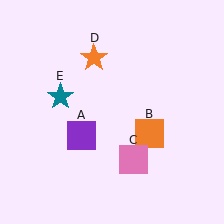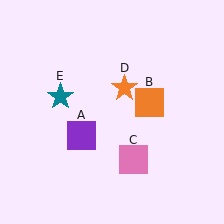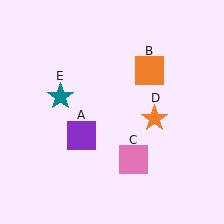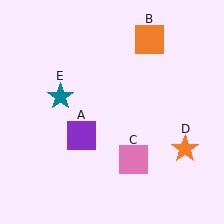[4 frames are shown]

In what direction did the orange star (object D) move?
The orange star (object D) moved down and to the right.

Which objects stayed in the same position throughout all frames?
Purple square (object A) and pink square (object C) and teal star (object E) remained stationary.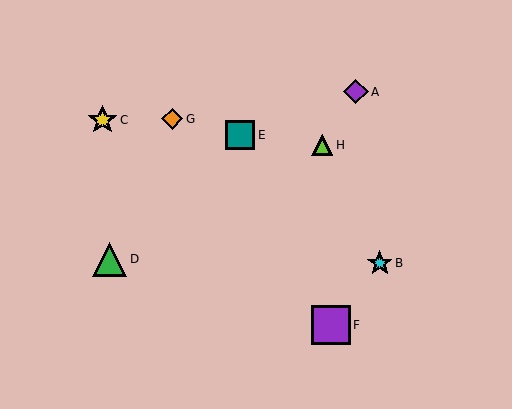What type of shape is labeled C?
Shape C is a yellow star.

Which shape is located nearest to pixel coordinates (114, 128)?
The yellow star (labeled C) at (103, 120) is nearest to that location.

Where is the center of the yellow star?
The center of the yellow star is at (103, 120).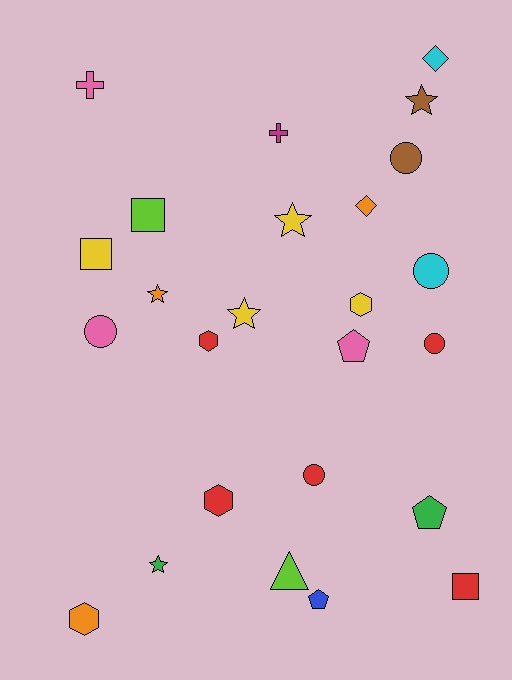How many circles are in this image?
There are 5 circles.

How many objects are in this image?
There are 25 objects.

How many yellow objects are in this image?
There are 4 yellow objects.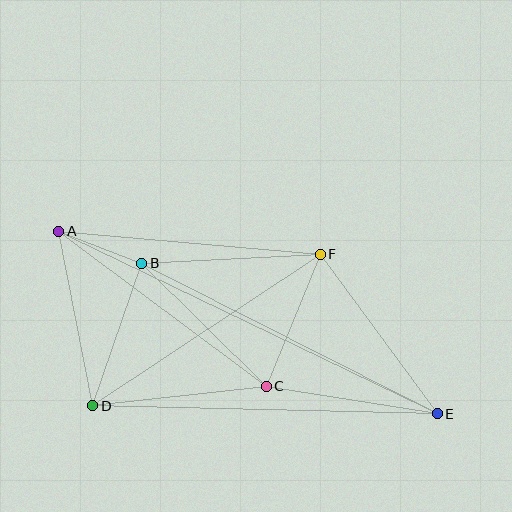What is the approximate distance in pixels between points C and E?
The distance between C and E is approximately 173 pixels.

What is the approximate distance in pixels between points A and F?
The distance between A and F is approximately 263 pixels.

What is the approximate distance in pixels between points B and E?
The distance between B and E is approximately 332 pixels.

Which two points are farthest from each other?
Points A and E are farthest from each other.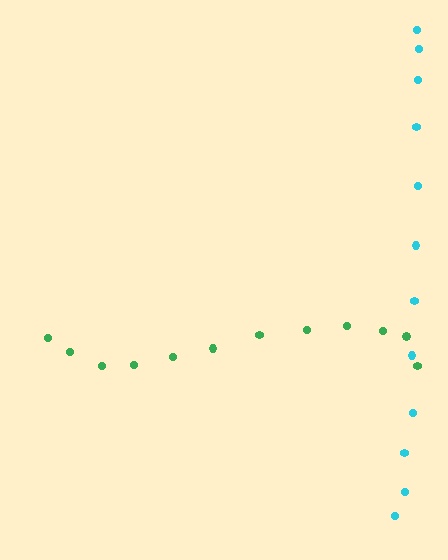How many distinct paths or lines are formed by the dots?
There are 2 distinct paths.